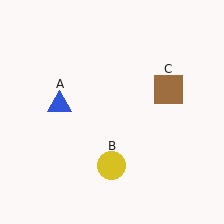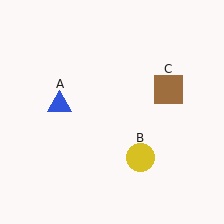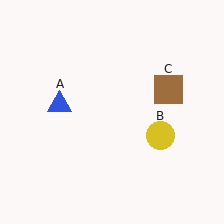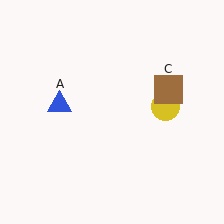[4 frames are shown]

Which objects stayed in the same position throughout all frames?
Blue triangle (object A) and brown square (object C) remained stationary.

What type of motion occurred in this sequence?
The yellow circle (object B) rotated counterclockwise around the center of the scene.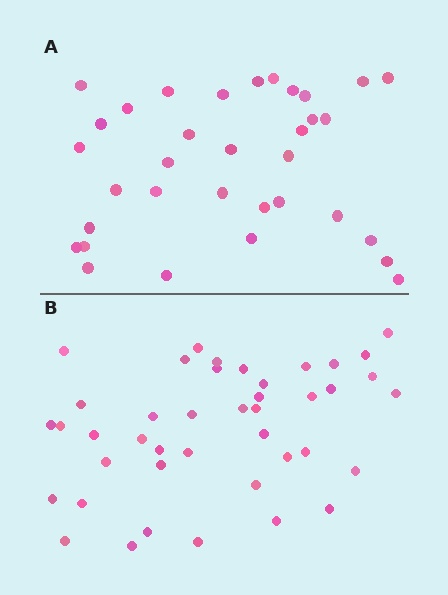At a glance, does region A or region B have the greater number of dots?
Region B (the bottom region) has more dots.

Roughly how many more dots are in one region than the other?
Region B has roughly 8 or so more dots than region A.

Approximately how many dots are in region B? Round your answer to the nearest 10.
About 40 dots. (The exact count is 42, which rounds to 40.)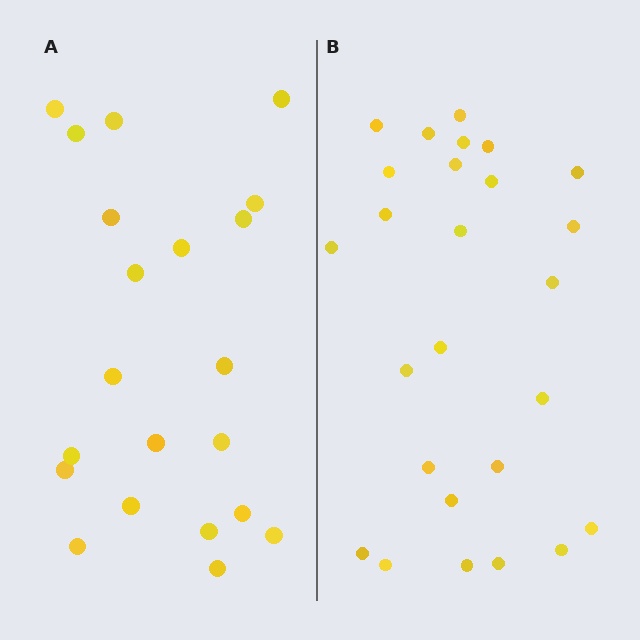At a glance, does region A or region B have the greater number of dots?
Region B (the right region) has more dots.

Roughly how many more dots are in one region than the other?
Region B has about 5 more dots than region A.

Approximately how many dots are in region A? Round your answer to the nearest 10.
About 20 dots. (The exact count is 21, which rounds to 20.)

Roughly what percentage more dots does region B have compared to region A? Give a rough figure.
About 25% more.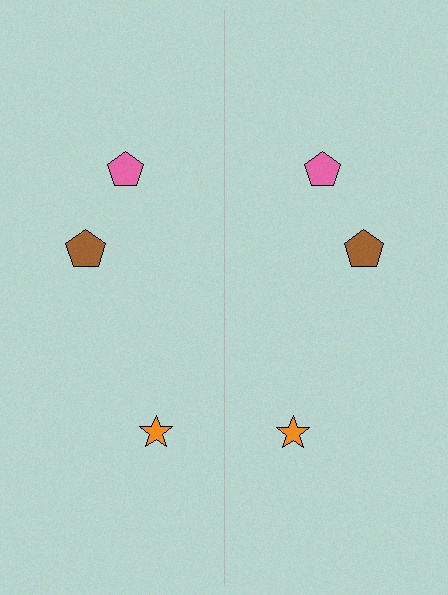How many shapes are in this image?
There are 6 shapes in this image.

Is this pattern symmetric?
Yes, this pattern has bilateral (reflection) symmetry.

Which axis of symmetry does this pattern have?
The pattern has a vertical axis of symmetry running through the center of the image.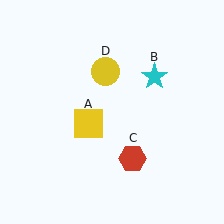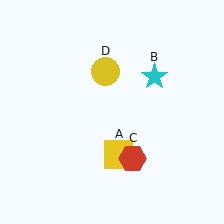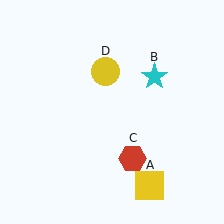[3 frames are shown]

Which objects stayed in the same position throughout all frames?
Cyan star (object B) and red hexagon (object C) and yellow circle (object D) remained stationary.